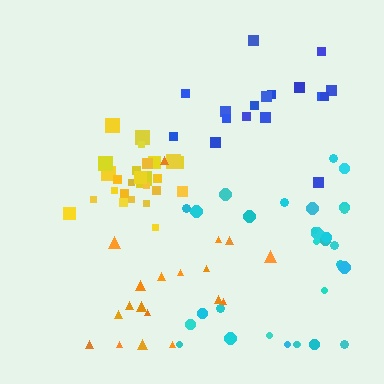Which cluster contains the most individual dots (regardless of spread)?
Cyan (32).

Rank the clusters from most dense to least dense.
yellow, orange, blue, cyan.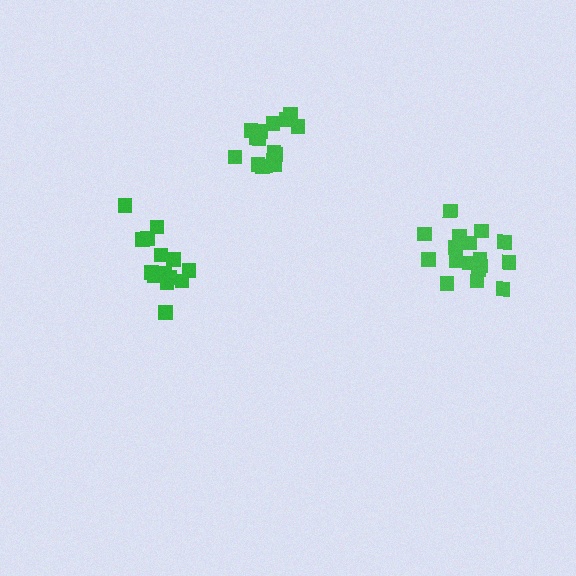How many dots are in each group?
Group 1: 14 dots, Group 2: 16 dots, Group 3: 17 dots (47 total).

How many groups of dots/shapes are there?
There are 3 groups.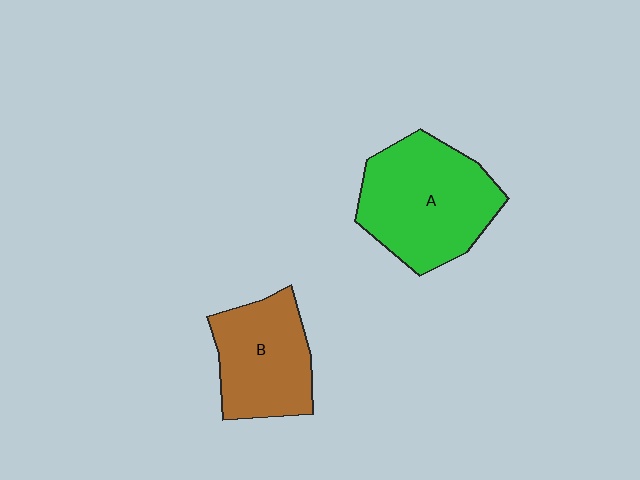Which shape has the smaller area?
Shape B (brown).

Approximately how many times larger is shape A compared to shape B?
Approximately 1.3 times.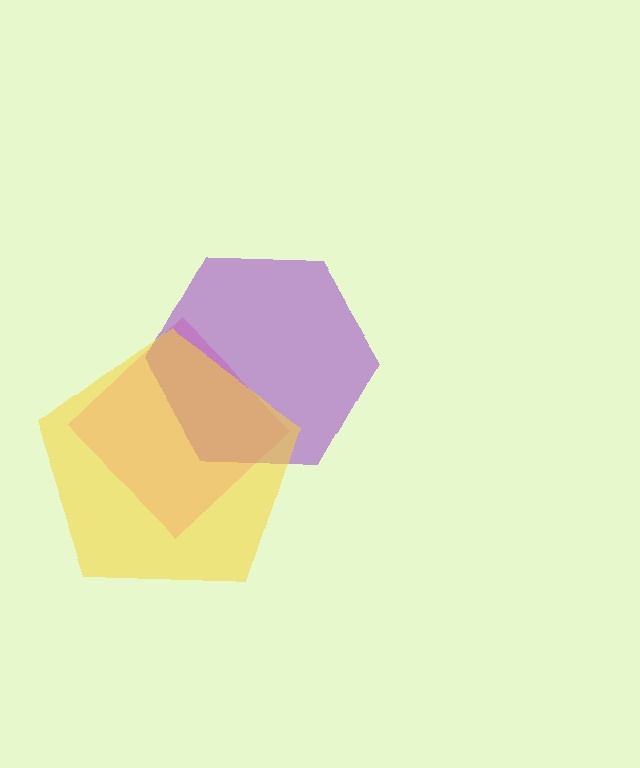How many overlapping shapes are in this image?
There are 3 overlapping shapes in the image.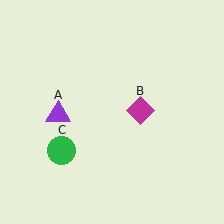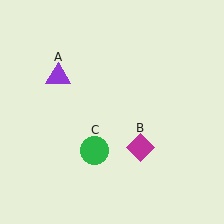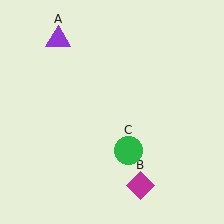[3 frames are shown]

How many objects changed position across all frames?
3 objects changed position: purple triangle (object A), magenta diamond (object B), green circle (object C).